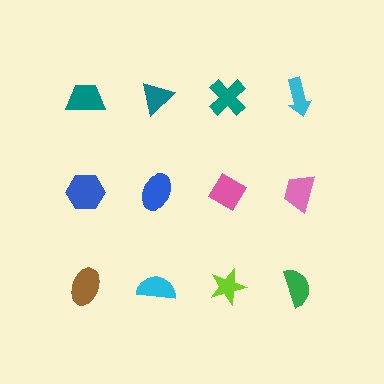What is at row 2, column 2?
A blue ellipse.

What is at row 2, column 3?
A pink diamond.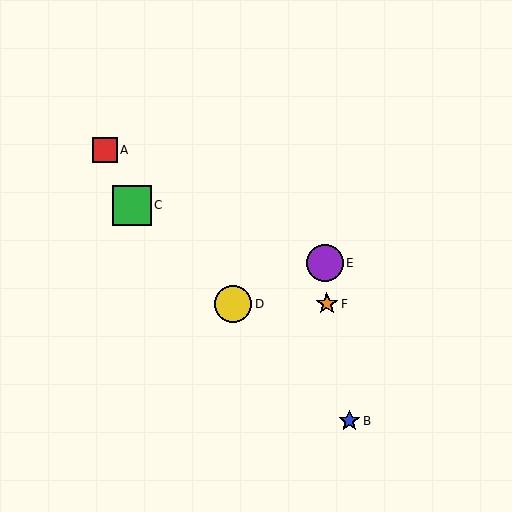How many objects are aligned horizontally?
2 objects (D, F) are aligned horizontally.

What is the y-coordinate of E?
Object E is at y≈263.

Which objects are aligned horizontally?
Objects D, F are aligned horizontally.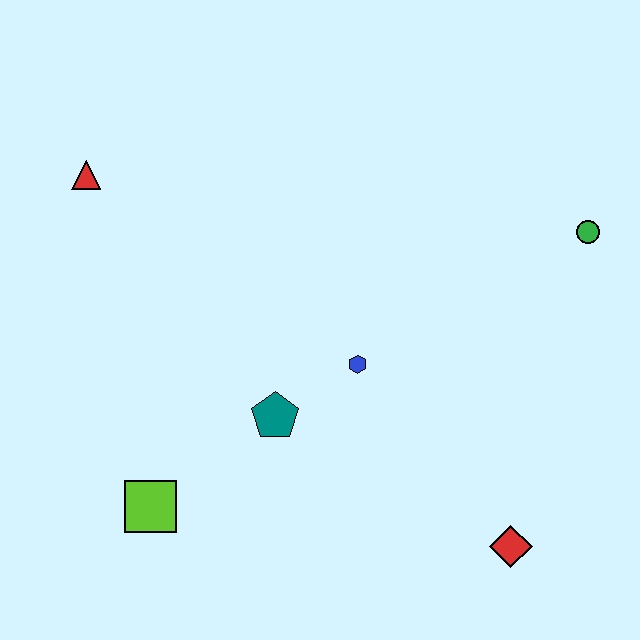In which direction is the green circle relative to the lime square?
The green circle is to the right of the lime square.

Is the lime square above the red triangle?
No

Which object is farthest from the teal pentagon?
The green circle is farthest from the teal pentagon.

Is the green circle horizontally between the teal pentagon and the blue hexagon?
No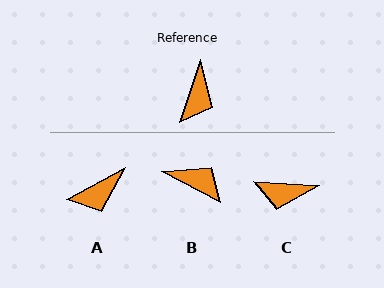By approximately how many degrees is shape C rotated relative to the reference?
Approximately 75 degrees clockwise.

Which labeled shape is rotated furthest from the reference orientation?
B, about 80 degrees away.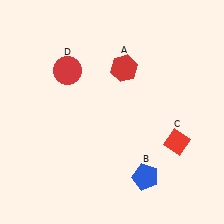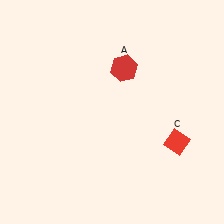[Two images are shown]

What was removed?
The blue pentagon (B), the red circle (D) were removed in Image 2.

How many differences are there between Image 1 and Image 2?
There are 2 differences between the two images.